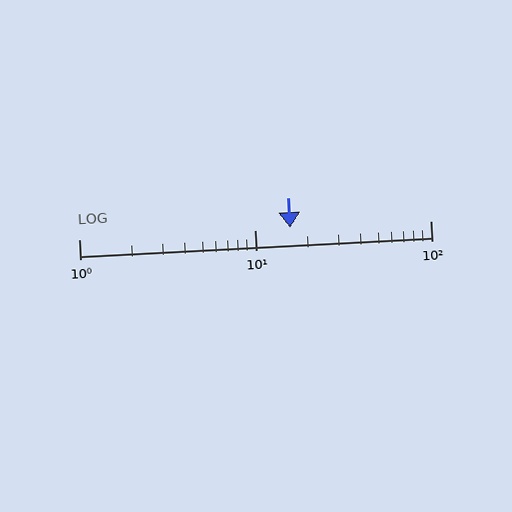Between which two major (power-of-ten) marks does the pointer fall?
The pointer is between 10 and 100.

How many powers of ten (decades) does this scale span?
The scale spans 2 decades, from 1 to 100.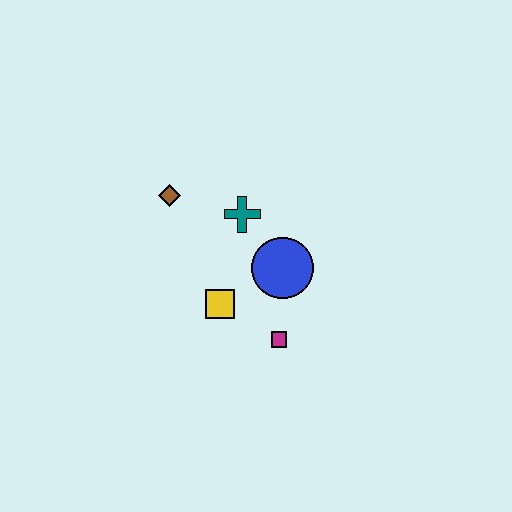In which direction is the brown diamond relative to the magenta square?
The brown diamond is above the magenta square.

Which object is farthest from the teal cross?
The magenta square is farthest from the teal cross.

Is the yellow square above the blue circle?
No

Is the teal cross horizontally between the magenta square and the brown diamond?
Yes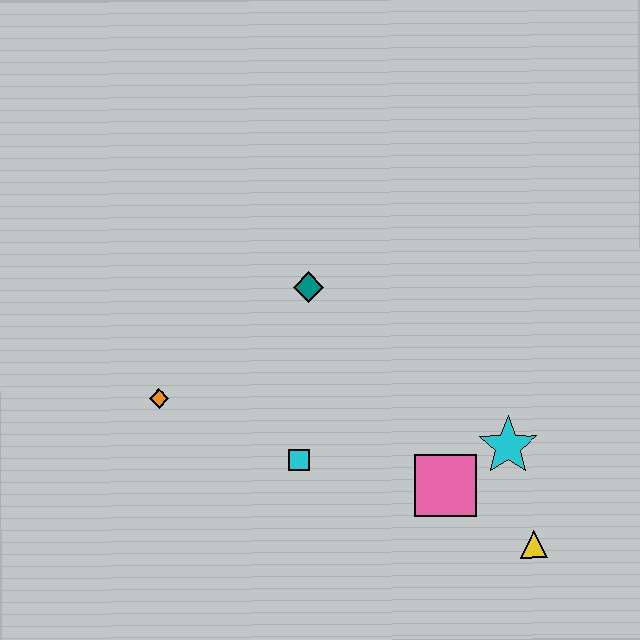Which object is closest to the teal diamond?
The cyan square is closest to the teal diamond.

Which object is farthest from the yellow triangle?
The orange diamond is farthest from the yellow triangle.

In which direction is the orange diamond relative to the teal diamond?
The orange diamond is to the left of the teal diamond.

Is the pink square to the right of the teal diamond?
Yes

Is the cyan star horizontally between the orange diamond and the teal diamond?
No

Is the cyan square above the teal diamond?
No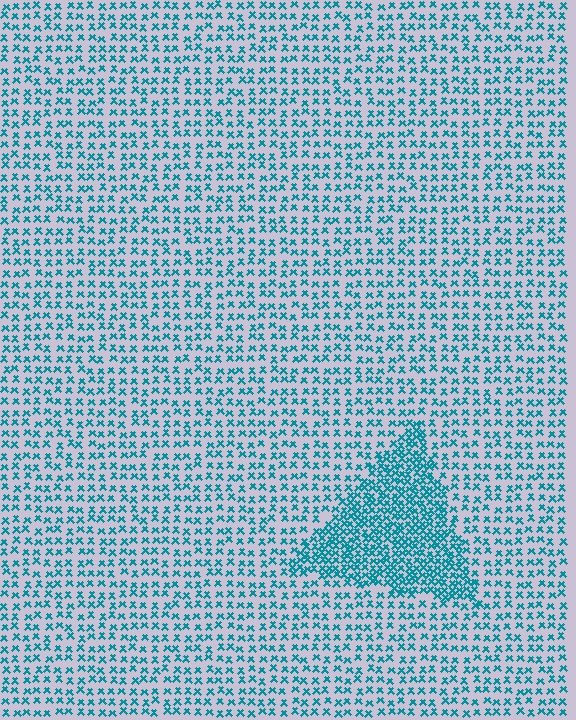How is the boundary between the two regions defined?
The boundary is defined by a change in element density (approximately 2.2x ratio). All elements are the same color, size, and shape.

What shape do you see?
I see a triangle.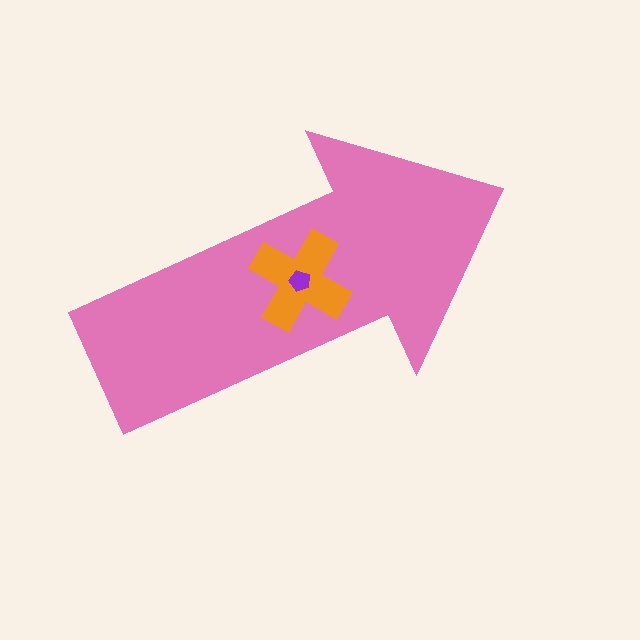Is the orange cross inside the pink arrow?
Yes.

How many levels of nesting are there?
3.